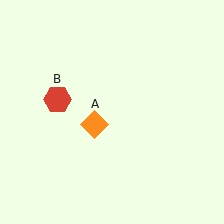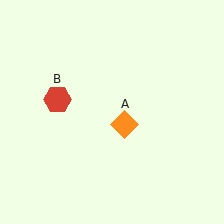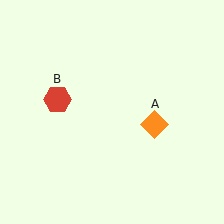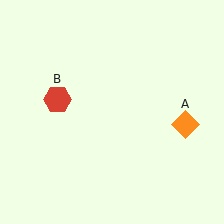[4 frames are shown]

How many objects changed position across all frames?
1 object changed position: orange diamond (object A).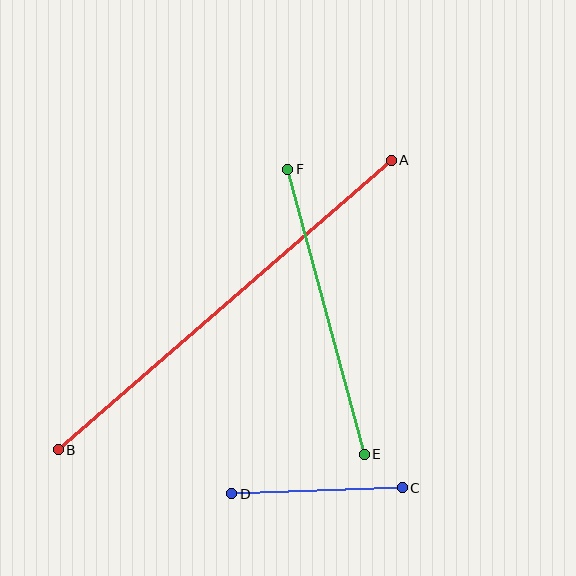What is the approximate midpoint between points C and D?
The midpoint is at approximately (317, 491) pixels.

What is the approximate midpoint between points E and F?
The midpoint is at approximately (326, 312) pixels.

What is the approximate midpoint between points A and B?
The midpoint is at approximately (225, 305) pixels.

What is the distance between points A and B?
The distance is approximately 441 pixels.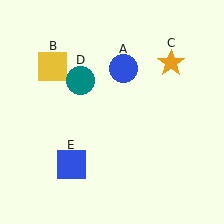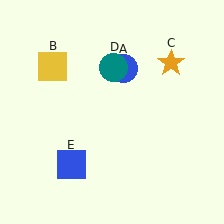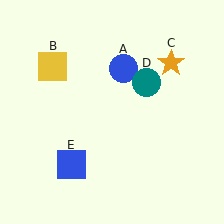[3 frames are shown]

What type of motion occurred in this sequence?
The teal circle (object D) rotated clockwise around the center of the scene.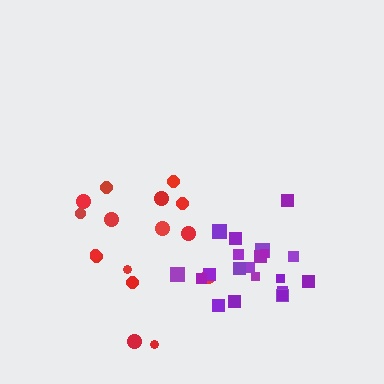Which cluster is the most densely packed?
Purple.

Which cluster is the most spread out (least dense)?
Red.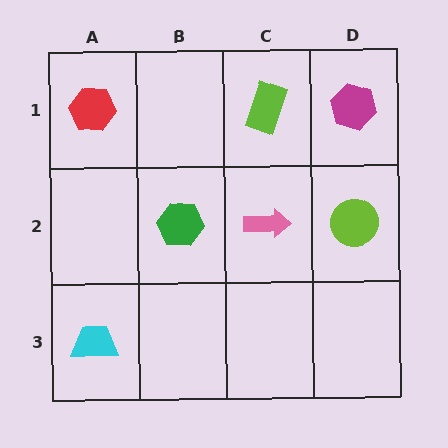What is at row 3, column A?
A cyan trapezoid.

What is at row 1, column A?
A red hexagon.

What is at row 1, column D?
A magenta hexagon.